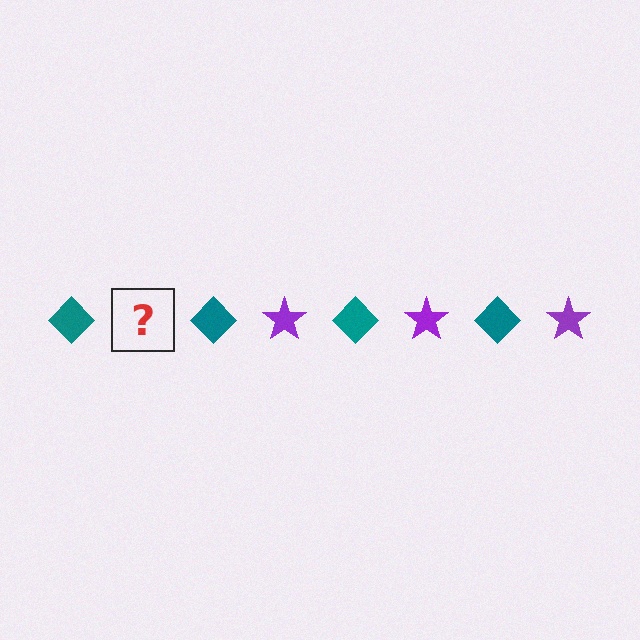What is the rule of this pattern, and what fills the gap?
The rule is that the pattern alternates between teal diamond and purple star. The gap should be filled with a purple star.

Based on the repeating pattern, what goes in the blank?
The blank should be a purple star.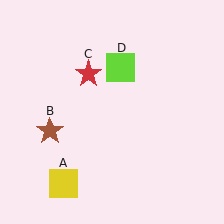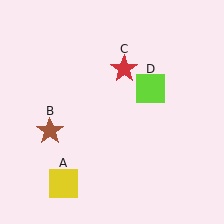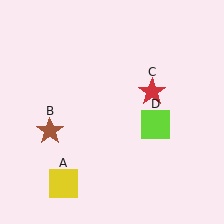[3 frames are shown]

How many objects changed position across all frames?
2 objects changed position: red star (object C), lime square (object D).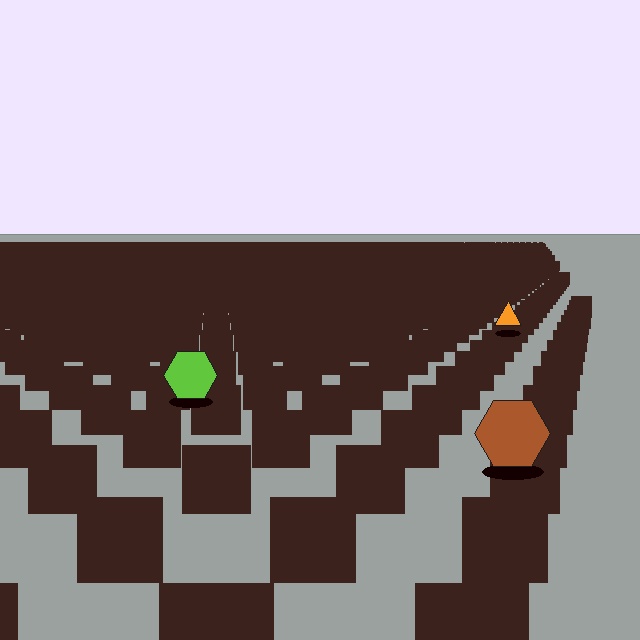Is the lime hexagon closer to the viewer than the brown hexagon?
No. The brown hexagon is closer — you can tell from the texture gradient: the ground texture is coarser near it.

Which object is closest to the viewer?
The brown hexagon is closest. The texture marks near it are larger and more spread out.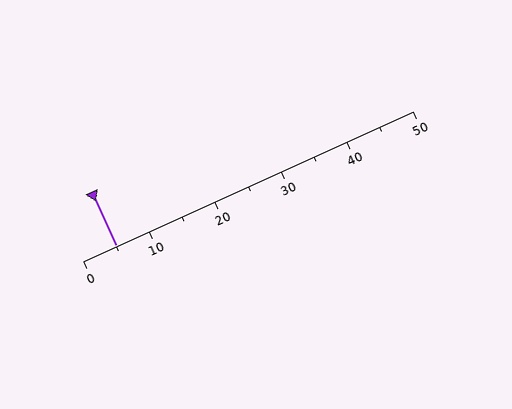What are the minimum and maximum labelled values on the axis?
The axis runs from 0 to 50.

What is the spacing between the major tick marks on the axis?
The major ticks are spaced 10 apart.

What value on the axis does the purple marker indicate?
The marker indicates approximately 5.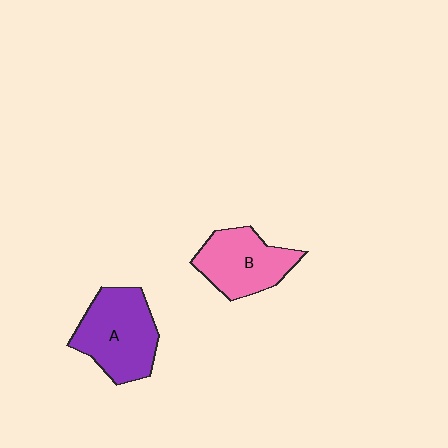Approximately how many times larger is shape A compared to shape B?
Approximately 1.2 times.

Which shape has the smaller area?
Shape B (pink).